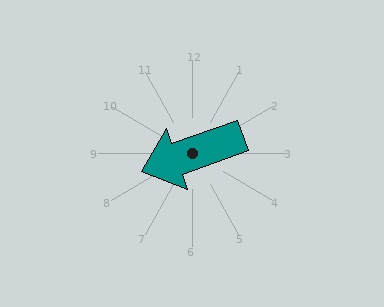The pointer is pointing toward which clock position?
Roughly 8 o'clock.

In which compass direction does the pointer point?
West.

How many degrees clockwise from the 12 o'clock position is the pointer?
Approximately 251 degrees.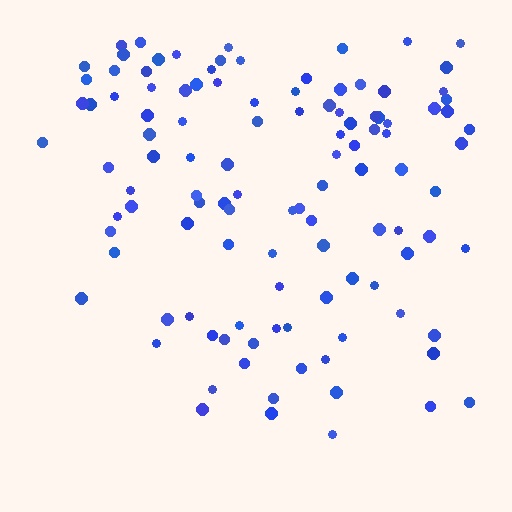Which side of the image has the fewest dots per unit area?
The bottom.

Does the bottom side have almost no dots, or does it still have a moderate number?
Still a moderate number, just noticeably fewer than the top.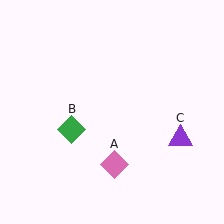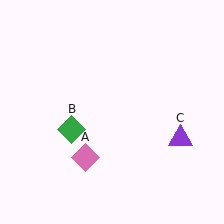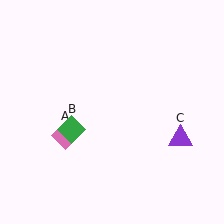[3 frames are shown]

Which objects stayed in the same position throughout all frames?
Green diamond (object B) and purple triangle (object C) remained stationary.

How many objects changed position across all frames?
1 object changed position: pink diamond (object A).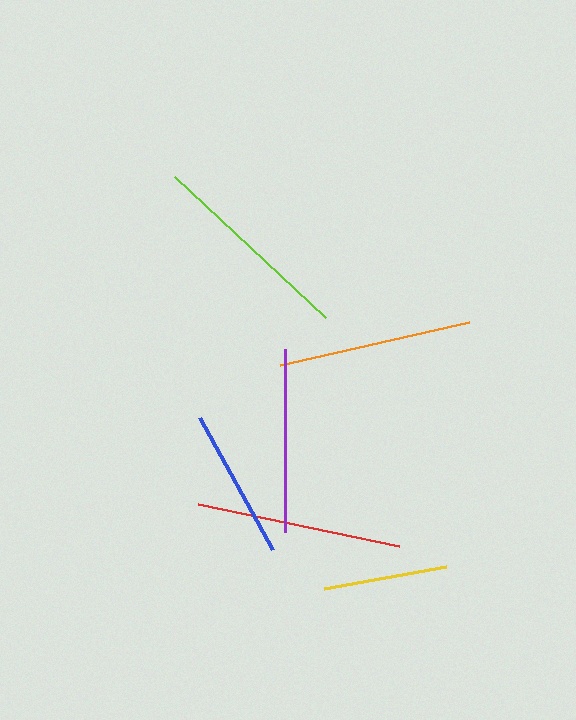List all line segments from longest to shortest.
From longest to shortest: lime, red, orange, purple, blue, yellow.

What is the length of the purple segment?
The purple segment is approximately 183 pixels long.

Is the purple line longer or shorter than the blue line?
The purple line is longer than the blue line.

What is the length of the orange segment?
The orange segment is approximately 194 pixels long.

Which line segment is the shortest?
The yellow line is the shortest at approximately 124 pixels.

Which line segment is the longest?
The lime line is the longest at approximately 206 pixels.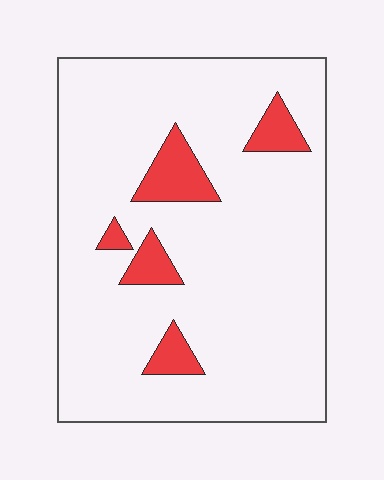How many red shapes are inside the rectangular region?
5.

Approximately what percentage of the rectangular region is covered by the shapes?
Approximately 10%.